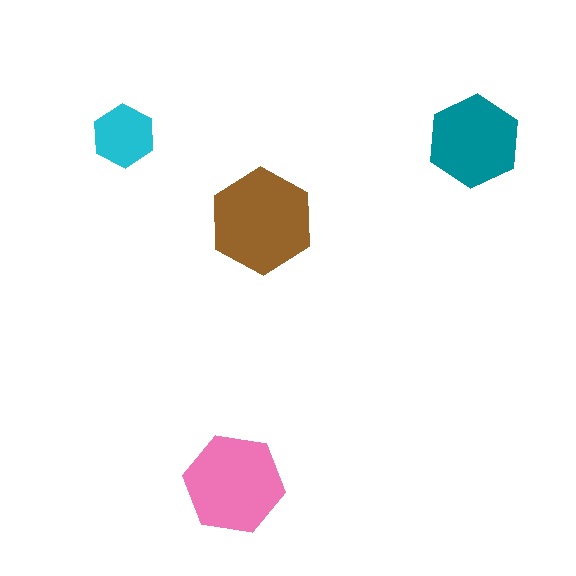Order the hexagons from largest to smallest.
the brown one, the pink one, the teal one, the cyan one.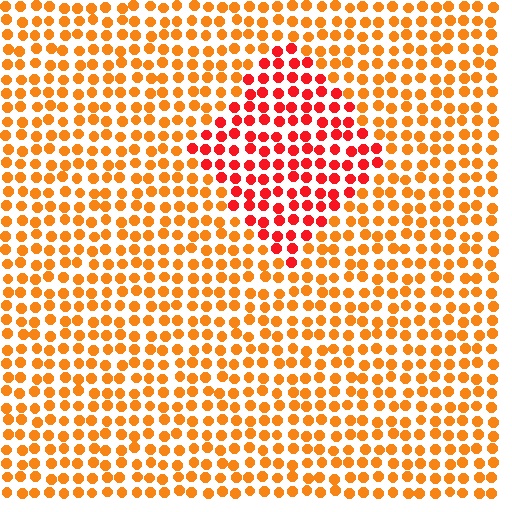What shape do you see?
I see a diamond.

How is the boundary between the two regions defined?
The boundary is defined purely by a slight shift in hue (about 33 degrees). Spacing, size, and orientation are identical on both sides.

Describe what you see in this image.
The image is filled with small orange elements in a uniform arrangement. A diamond-shaped region is visible where the elements are tinted to a slightly different hue, forming a subtle color boundary.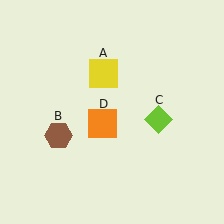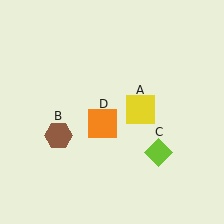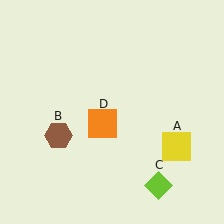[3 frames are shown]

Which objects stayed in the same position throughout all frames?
Brown hexagon (object B) and orange square (object D) remained stationary.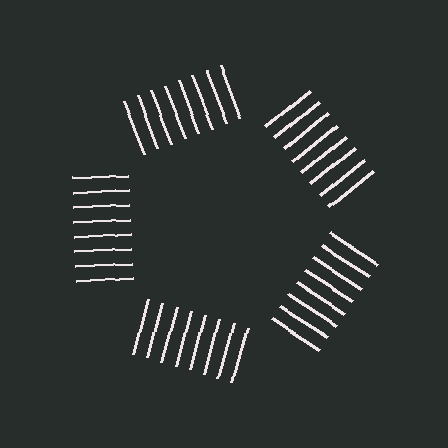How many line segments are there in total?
40 — 8 along each of the 5 edges.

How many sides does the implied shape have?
5 sides — the line-ends trace a pentagon.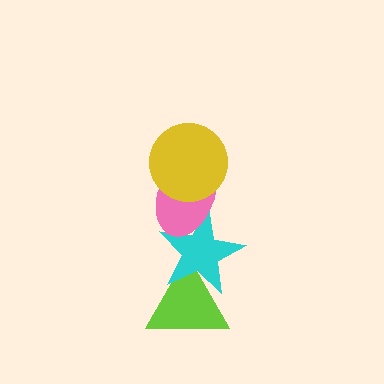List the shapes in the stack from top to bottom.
From top to bottom: the yellow circle, the pink ellipse, the cyan star, the lime triangle.